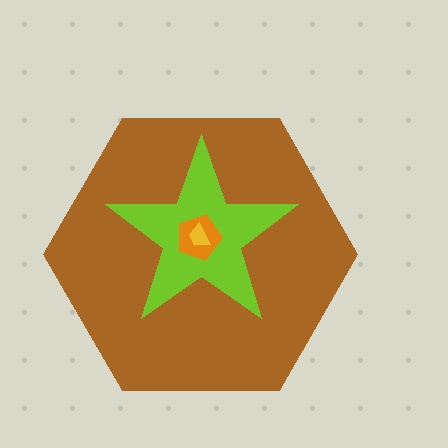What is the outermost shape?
The brown hexagon.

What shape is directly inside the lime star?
The orange pentagon.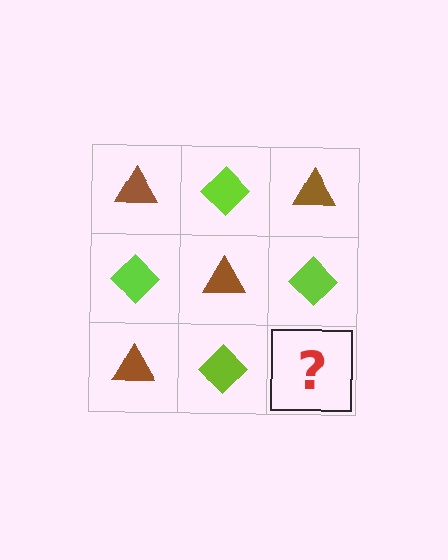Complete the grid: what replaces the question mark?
The question mark should be replaced with a brown triangle.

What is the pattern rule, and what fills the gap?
The rule is that it alternates brown triangle and lime diamond in a checkerboard pattern. The gap should be filled with a brown triangle.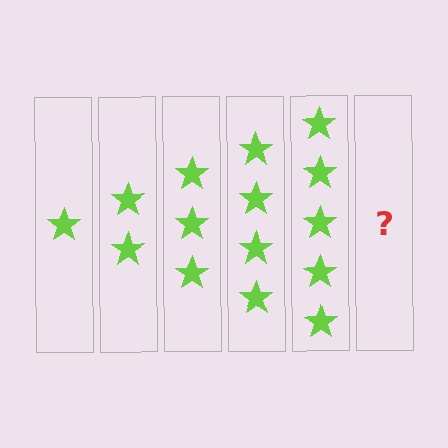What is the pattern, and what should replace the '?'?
The pattern is that each step adds one more star. The '?' should be 6 stars.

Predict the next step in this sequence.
The next step is 6 stars.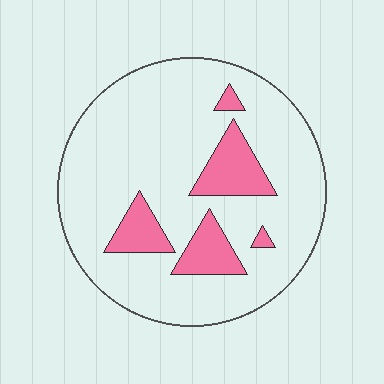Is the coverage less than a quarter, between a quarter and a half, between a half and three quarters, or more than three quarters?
Less than a quarter.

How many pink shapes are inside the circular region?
5.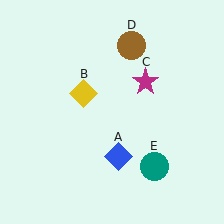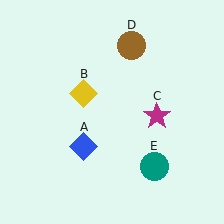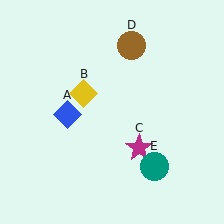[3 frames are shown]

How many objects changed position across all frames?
2 objects changed position: blue diamond (object A), magenta star (object C).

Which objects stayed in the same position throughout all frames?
Yellow diamond (object B) and brown circle (object D) and teal circle (object E) remained stationary.